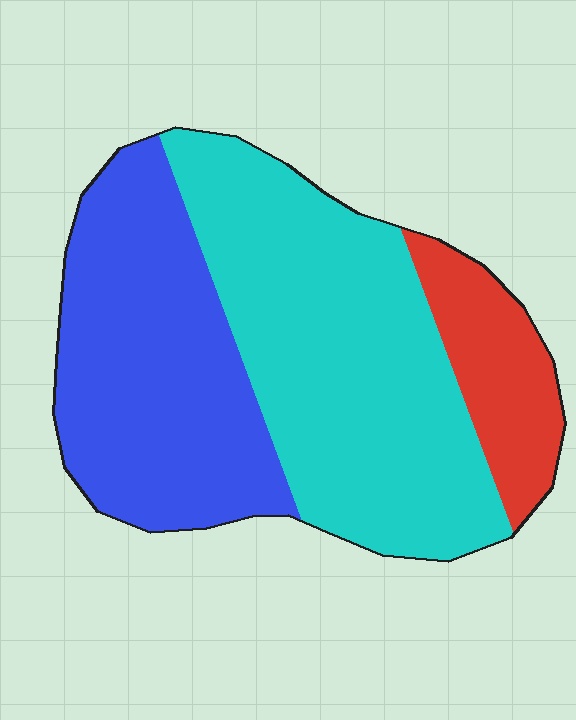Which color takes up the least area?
Red, at roughly 15%.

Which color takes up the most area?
Cyan, at roughly 50%.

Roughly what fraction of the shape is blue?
Blue covers around 40% of the shape.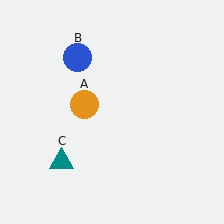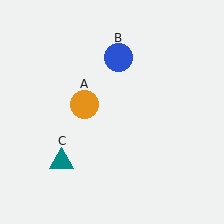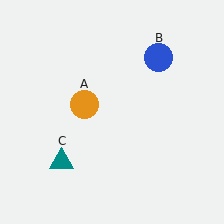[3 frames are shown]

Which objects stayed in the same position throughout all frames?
Orange circle (object A) and teal triangle (object C) remained stationary.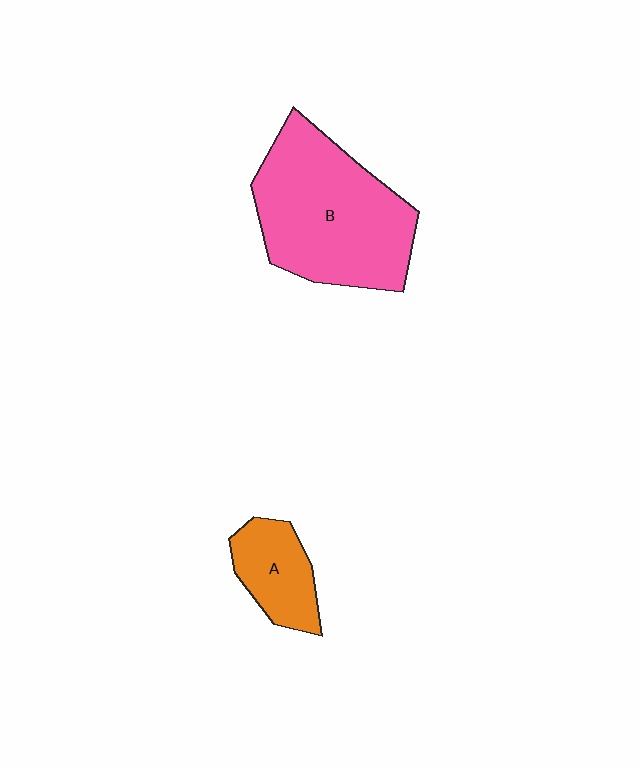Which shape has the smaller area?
Shape A (orange).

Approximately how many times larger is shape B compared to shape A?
Approximately 2.7 times.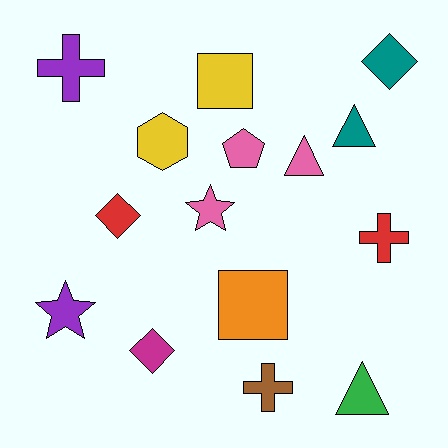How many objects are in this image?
There are 15 objects.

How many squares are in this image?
There are 2 squares.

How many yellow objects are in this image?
There are 2 yellow objects.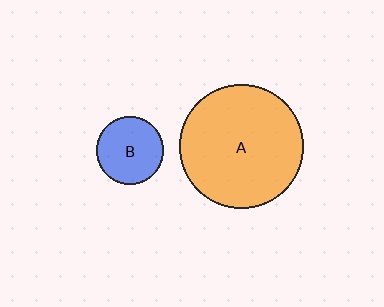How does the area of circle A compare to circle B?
Approximately 3.4 times.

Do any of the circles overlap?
No, none of the circles overlap.